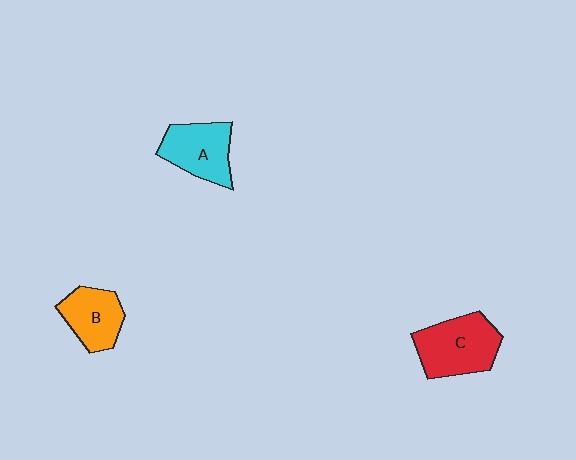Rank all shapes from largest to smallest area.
From largest to smallest: C (red), A (cyan), B (orange).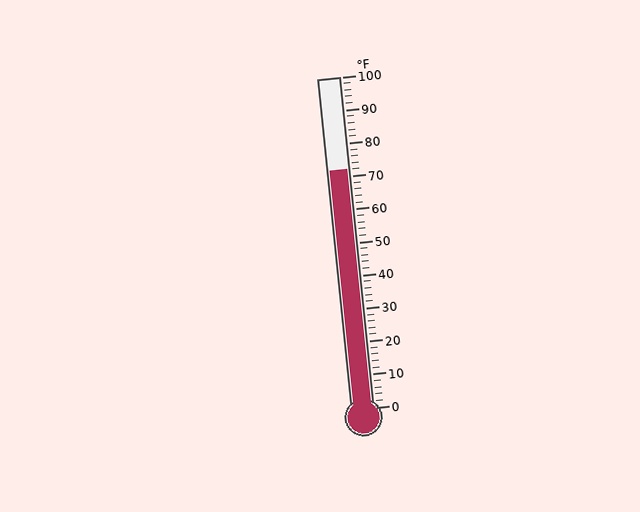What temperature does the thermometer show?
The thermometer shows approximately 72°F.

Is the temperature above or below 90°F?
The temperature is below 90°F.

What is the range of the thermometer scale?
The thermometer scale ranges from 0°F to 100°F.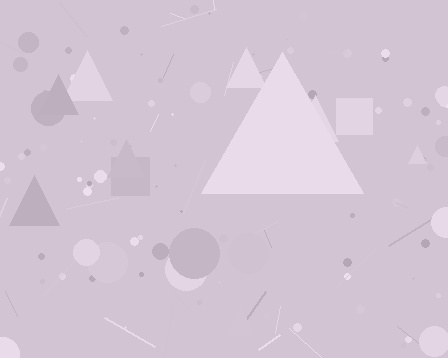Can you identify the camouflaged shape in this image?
The camouflaged shape is a triangle.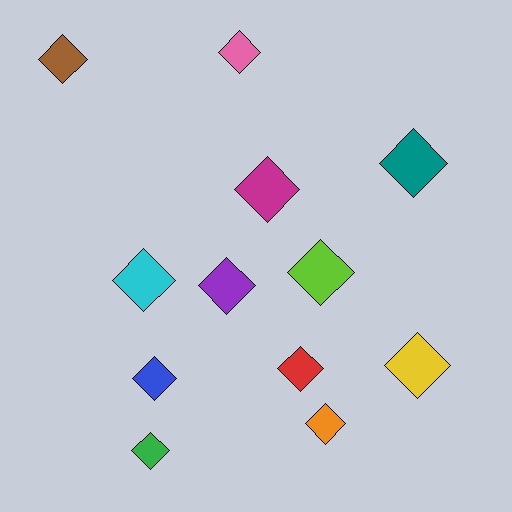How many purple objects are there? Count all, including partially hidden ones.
There is 1 purple object.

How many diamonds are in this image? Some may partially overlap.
There are 12 diamonds.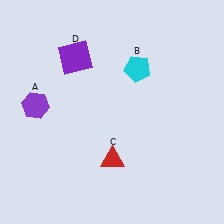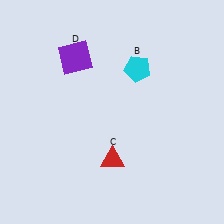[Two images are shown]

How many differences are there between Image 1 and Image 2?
There is 1 difference between the two images.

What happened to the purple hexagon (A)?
The purple hexagon (A) was removed in Image 2. It was in the top-left area of Image 1.